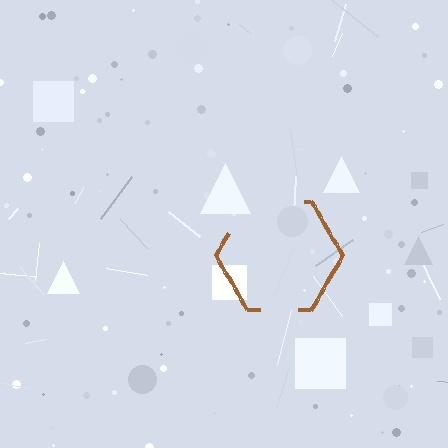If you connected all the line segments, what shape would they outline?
They would outline a hexagon.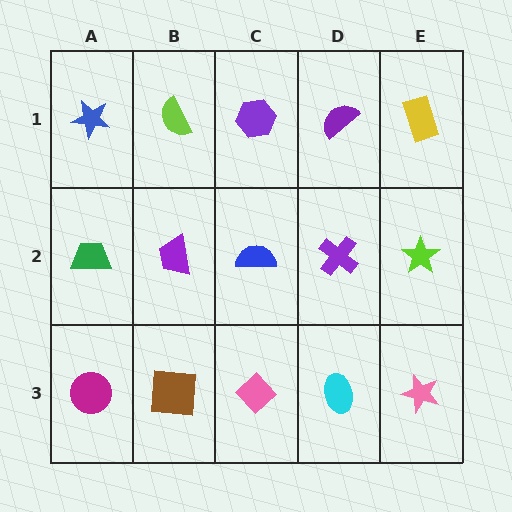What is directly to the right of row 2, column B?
A blue semicircle.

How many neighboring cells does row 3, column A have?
2.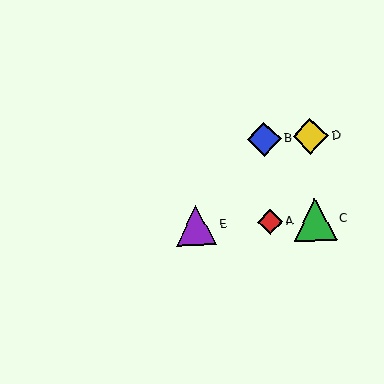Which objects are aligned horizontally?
Objects A, C, E are aligned horizontally.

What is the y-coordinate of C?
Object C is at y≈220.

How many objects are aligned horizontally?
3 objects (A, C, E) are aligned horizontally.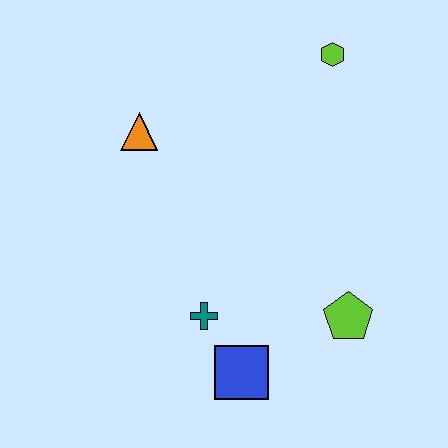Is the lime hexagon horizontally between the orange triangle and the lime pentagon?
Yes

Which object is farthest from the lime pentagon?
The orange triangle is farthest from the lime pentagon.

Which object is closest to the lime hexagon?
The orange triangle is closest to the lime hexagon.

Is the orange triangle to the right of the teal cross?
No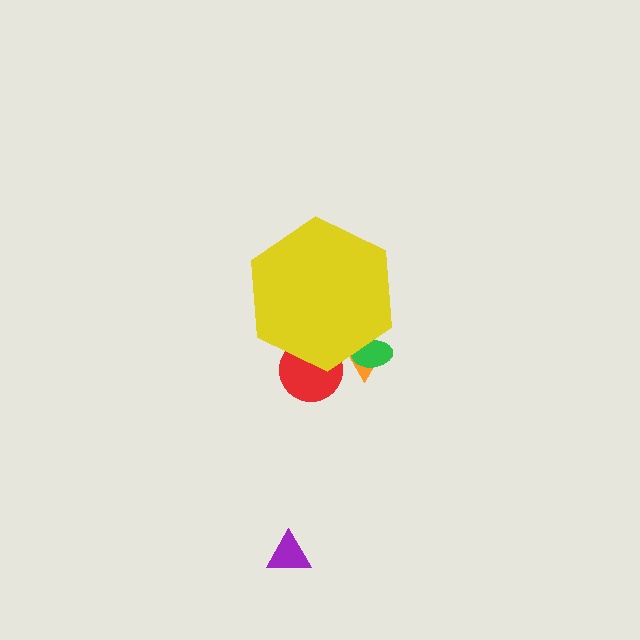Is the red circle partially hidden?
Yes, the red circle is partially hidden behind the yellow hexagon.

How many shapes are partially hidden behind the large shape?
3 shapes are partially hidden.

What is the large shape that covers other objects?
A yellow hexagon.